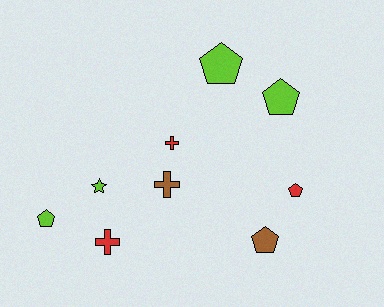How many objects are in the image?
There are 9 objects.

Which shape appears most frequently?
Pentagon, with 5 objects.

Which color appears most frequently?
Lime, with 4 objects.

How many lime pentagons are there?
There are 3 lime pentagons.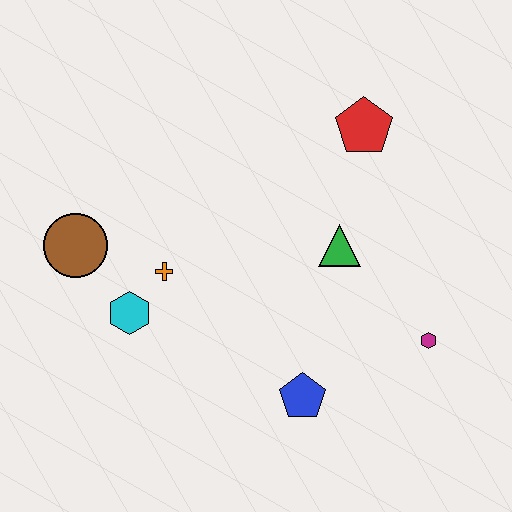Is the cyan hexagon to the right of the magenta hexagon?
No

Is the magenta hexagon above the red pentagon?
No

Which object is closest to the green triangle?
The red pentagon is closest to the green triangle.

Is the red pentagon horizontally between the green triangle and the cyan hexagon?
No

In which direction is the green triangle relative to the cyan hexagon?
The green triangle is to the right of the cyan hexagon.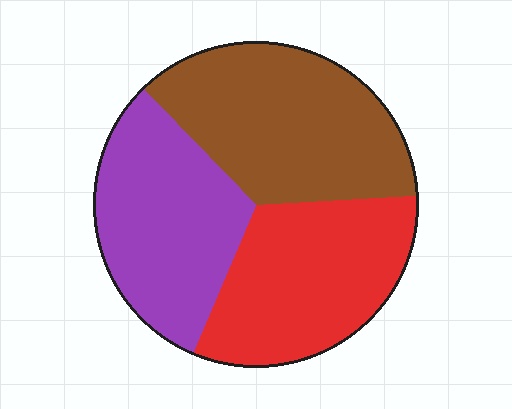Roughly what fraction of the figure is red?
Red covers 32% of the figure.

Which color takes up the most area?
Brown, at roughly 35%.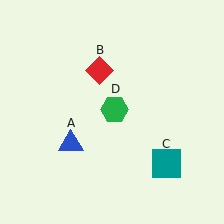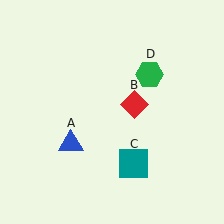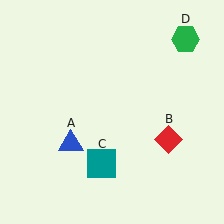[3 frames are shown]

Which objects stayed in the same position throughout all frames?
Blue triangle (object A) remained stationary.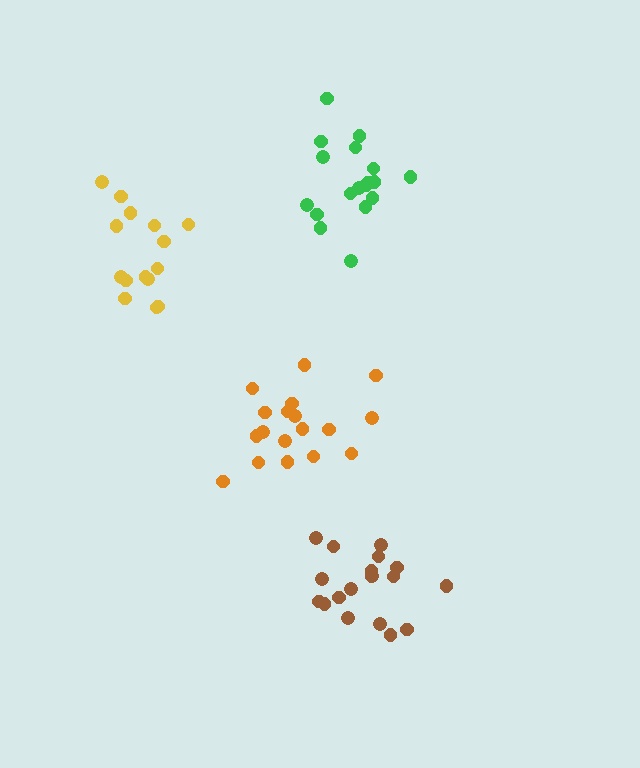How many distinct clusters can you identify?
There are 4 distinct clusters.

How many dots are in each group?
Group 1: 19 dots, Group 2: 18 dots, Group 3: 18 dots, Group 4: 15 dots (70 total).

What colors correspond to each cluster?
The clusters are colored: brown, green, orange, yellow.